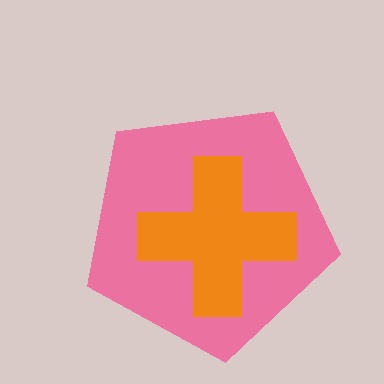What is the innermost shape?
The orange cross.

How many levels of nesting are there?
2.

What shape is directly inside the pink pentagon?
The orange cross.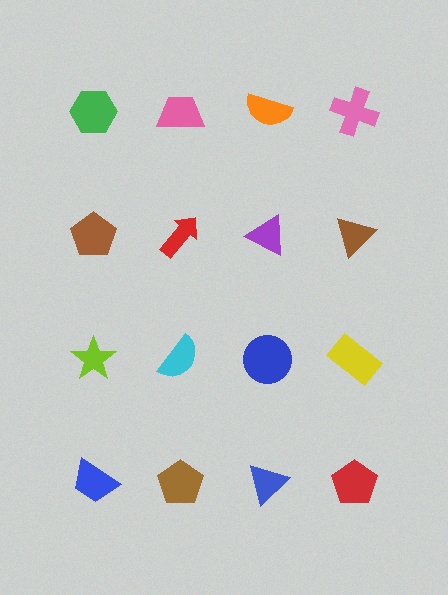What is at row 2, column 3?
A purple triangle.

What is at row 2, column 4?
A brown triangle.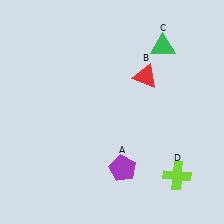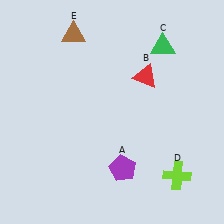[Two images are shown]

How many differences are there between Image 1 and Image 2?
There is 1 difference between the two images.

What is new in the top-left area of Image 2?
A brown triangle (E) was added in the top-left area of Image 2.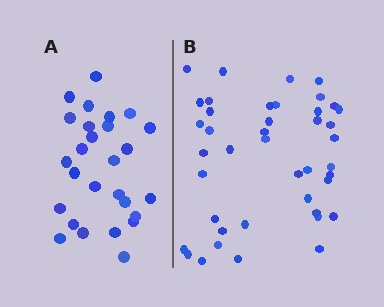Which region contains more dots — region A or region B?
Region B (the right region) has more dots.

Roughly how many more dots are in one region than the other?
Region B has approximately 15 more dots than region A.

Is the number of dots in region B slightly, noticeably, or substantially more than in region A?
Region B has substantially more. The ratio is roughly 1.6 to 1.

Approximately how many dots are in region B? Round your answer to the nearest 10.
About 40 dots. (The exact count is 42, which rounds to 40.)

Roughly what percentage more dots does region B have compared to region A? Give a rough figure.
About 55% more.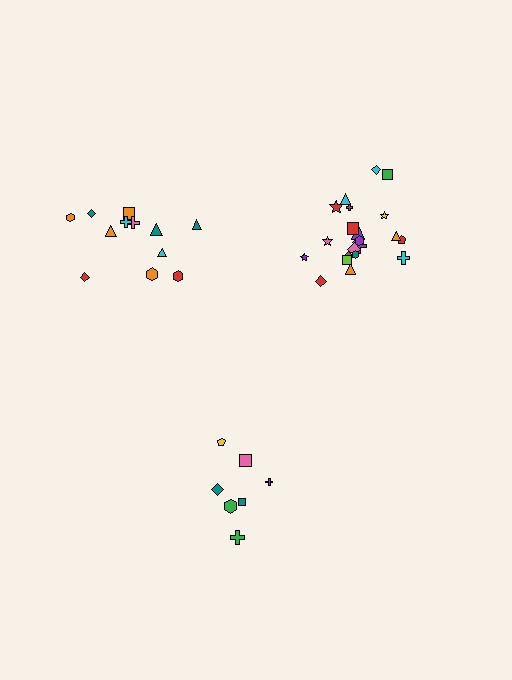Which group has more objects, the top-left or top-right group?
The top-right group.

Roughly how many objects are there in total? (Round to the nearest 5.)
Roughly 40 objects in total.